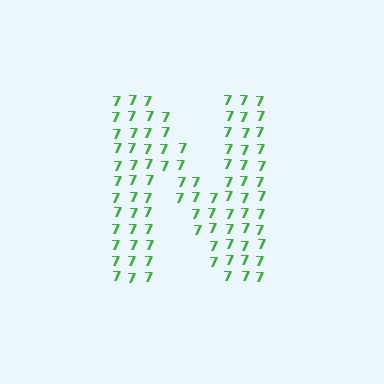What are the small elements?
The small elements are digit 7's.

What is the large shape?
The large shape is the letter N.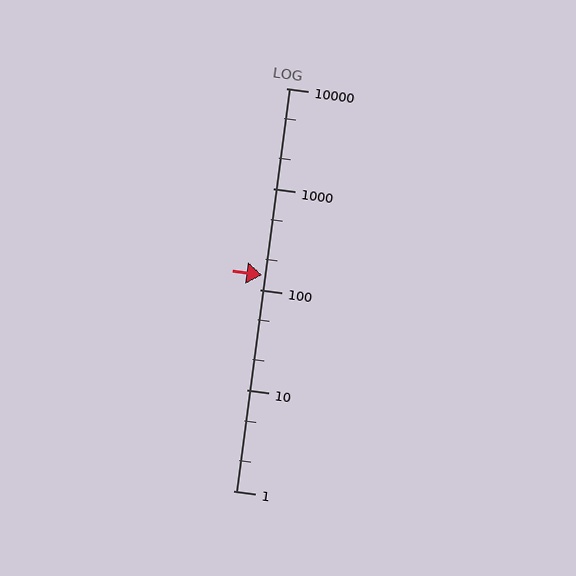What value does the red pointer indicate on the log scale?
The pointer indicates approximately 140.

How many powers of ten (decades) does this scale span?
The scale spans 4 decades, from 1 to 10000.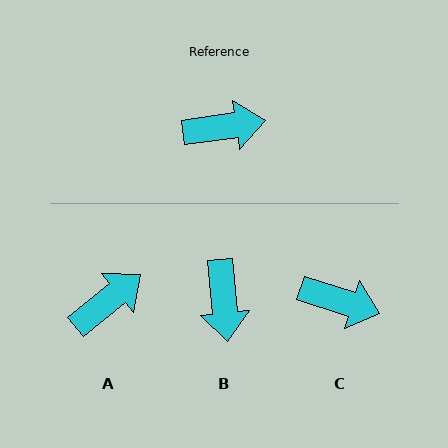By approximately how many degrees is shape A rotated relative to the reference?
Approximately 31 degrees counter-clockwise.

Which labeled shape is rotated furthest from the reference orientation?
B, about 93 degrees away.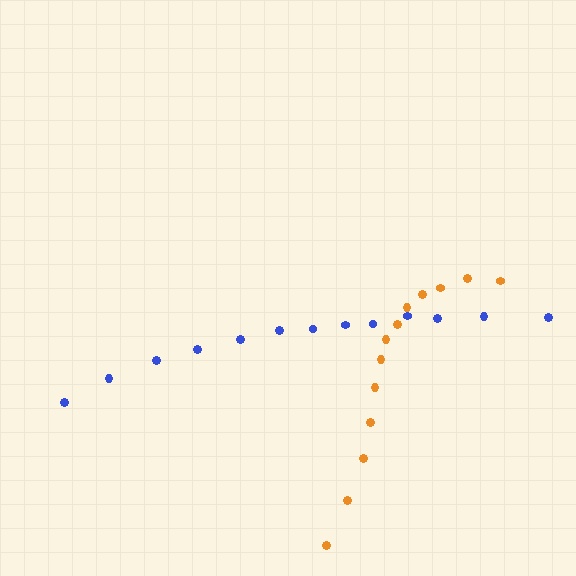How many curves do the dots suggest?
There are 2 distinct paths.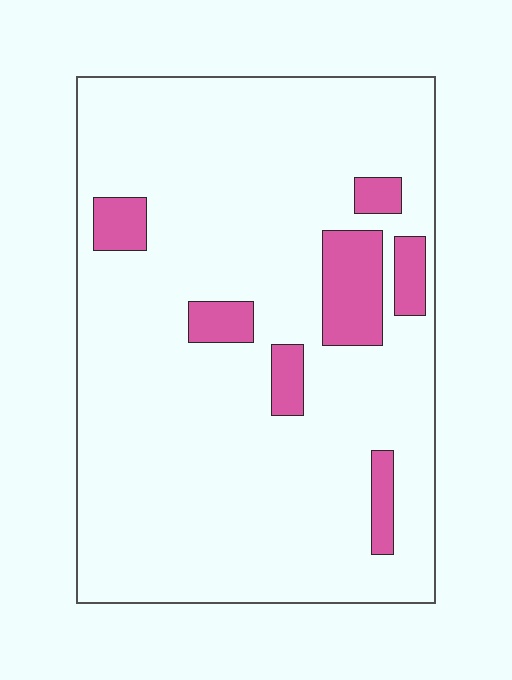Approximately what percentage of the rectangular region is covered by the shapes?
Approximately 10%.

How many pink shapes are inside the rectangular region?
7.